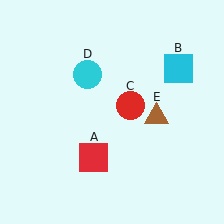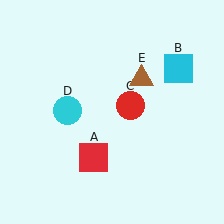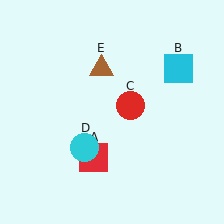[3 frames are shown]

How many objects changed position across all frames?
2 objects changed position: cyan circle (object D), brown triangle (object E).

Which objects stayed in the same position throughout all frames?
Red square (object A) and cyan square (object B) and red circle (object C) remained stationary.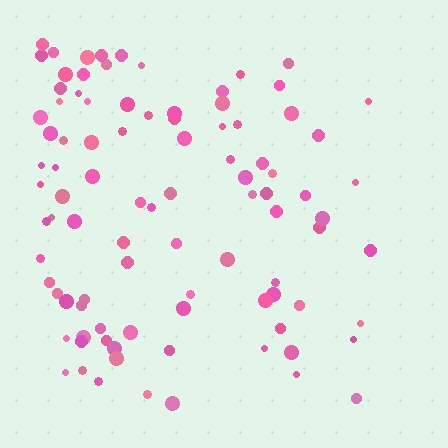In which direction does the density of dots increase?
From right to left, with the left side densest.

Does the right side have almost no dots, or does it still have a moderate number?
Still a moderate number, just noticeably fewer than the left.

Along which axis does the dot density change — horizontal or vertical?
Horizontal.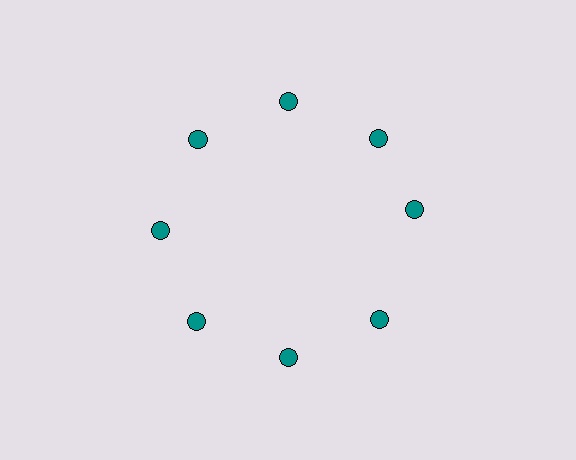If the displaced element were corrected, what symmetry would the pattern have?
It would have 8-fold rotational symmetry — the pattern would map onto itself every 45 degrees.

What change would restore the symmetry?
The symmetry would be restored by rotating it back into even spacing with its neighbors so that all 8 circles sit at equal angles and equal distance from the center.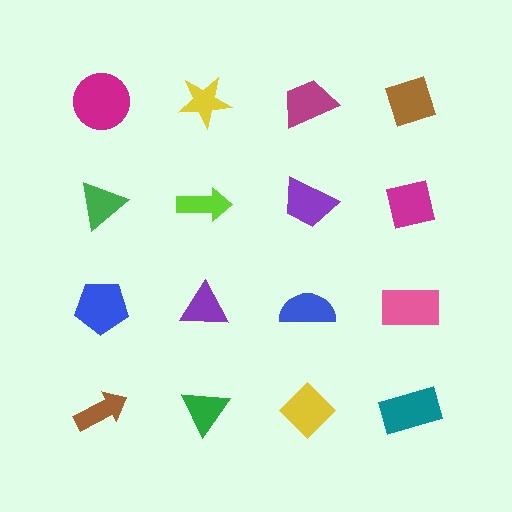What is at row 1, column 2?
A yellow star.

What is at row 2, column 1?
A green triangle.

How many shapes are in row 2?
4 shapes.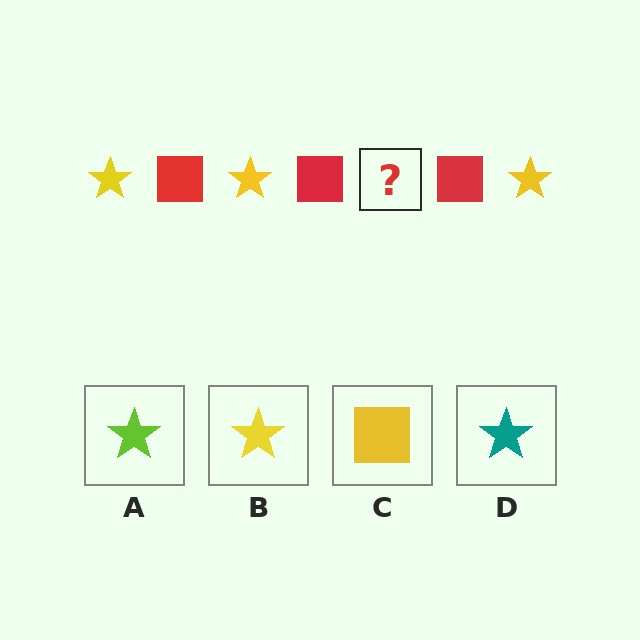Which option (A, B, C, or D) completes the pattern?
B.